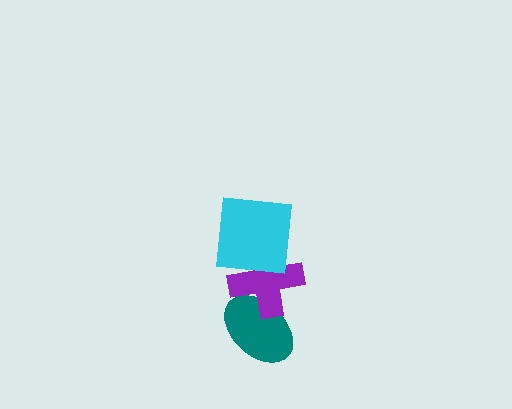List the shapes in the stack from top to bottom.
From top to bottom: the cyan square, the purple cross, the teal ellipse.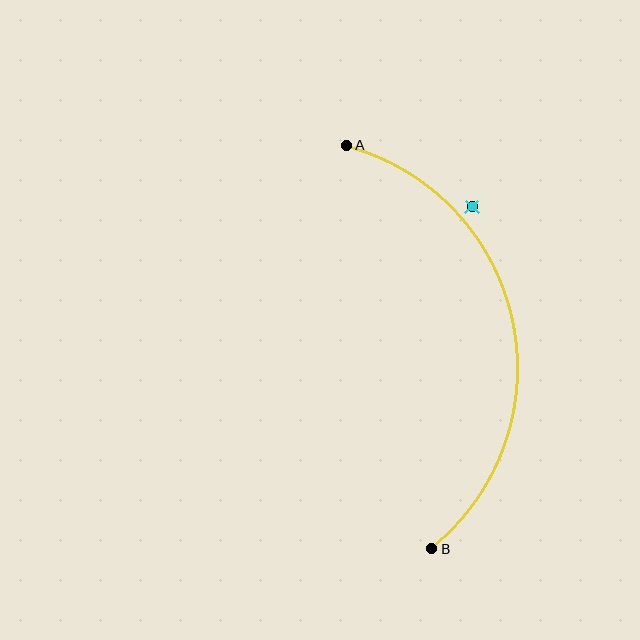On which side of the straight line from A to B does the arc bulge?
The arc bulges to the right of the straight line connecting A and B.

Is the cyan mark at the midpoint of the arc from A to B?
No — the cyan mark does not lie on the arc at all. It sits slightly outside the curve.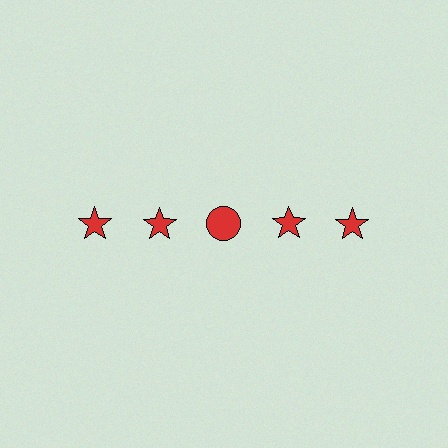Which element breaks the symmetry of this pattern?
The red circle in the top row, center column breaks the symmetry. All other shapes are red stars.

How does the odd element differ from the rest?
It has a different shape: circle instead of star.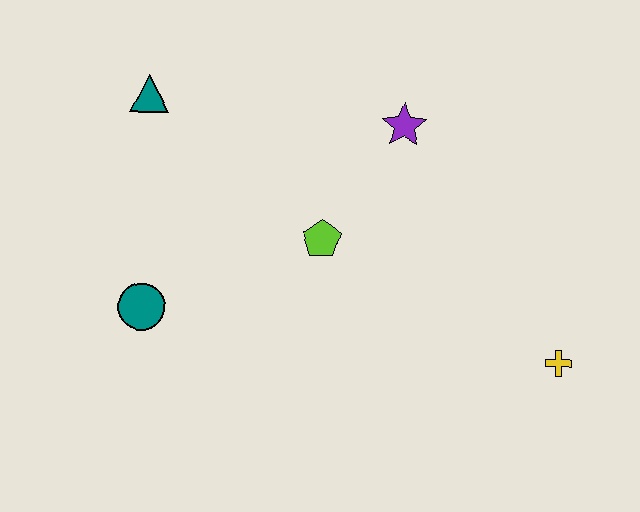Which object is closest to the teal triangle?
The teal circle is closest to the teal triangle.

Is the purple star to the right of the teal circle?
Yes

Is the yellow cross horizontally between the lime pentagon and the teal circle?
No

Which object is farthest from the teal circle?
The yellow cross is farthest from the teal circle.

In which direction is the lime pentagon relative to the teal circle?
The lime pentagon is to the right of the teal circle.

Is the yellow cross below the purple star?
Yes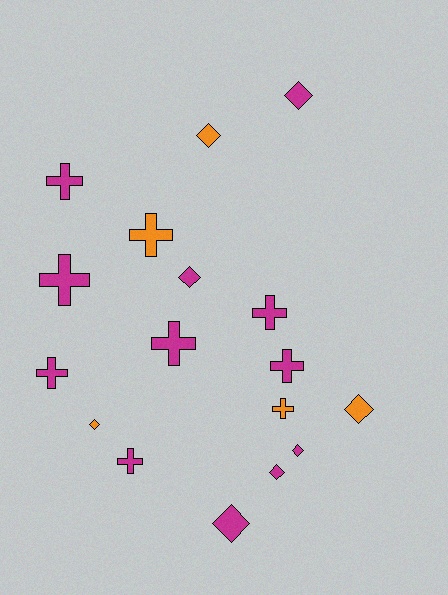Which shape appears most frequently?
Cross, with 9 objects.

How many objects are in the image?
There are 17 objects.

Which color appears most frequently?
Magenta, with 12 objects.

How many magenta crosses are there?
There are 7 magenta crosses.